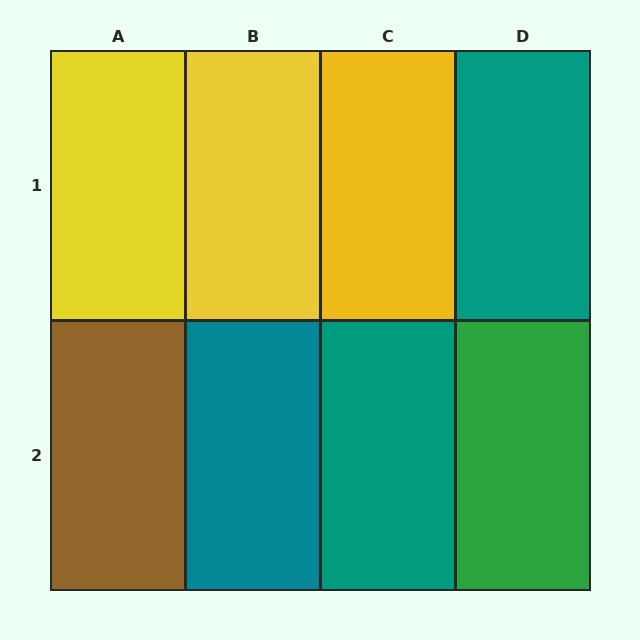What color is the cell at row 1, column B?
Yellow.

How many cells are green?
1 cell is green.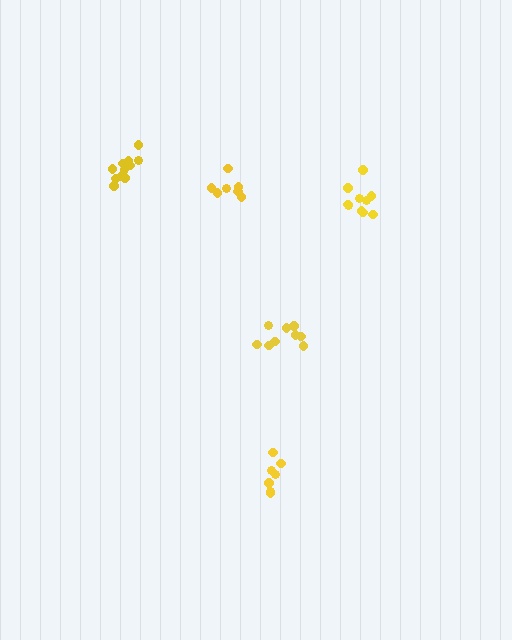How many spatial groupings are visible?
There are 5 spatial groupings.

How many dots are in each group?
Group 1: 7 dots, Group 2: 9 dots, Group 3: 10 dots, Group 4: 11 dots, Group 5: 7 dots (44 total).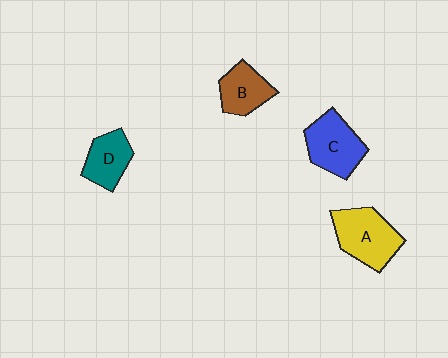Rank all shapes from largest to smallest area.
From largest to smallest: A (yellow), C (blue), B (brown), D (teal).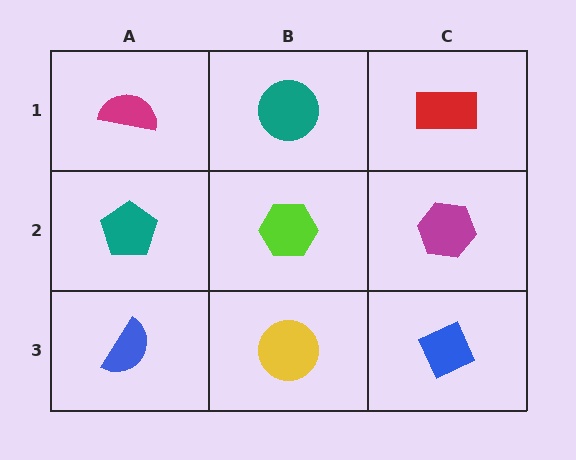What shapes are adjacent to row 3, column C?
A magenta hexagon (row 2, column C), a yellow circle (row 3, column B).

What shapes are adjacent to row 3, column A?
A teal pentagon (row 2, column A), a yellow circle (row 3, column B).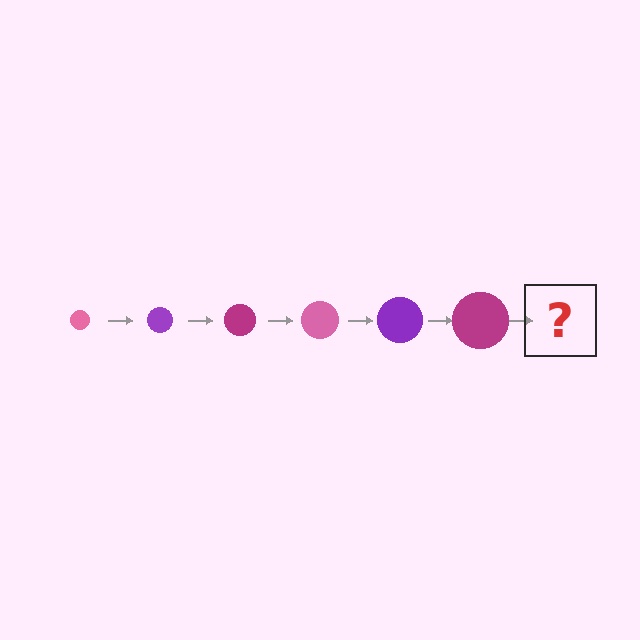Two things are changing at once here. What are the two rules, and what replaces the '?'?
The two rules are that the circle grows larger each step and the color cycles through pink, purple, and magenta. The '?' should be a pink circle, larger than the previous one.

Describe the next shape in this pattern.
It should be a pink circle, larger than the previous one.